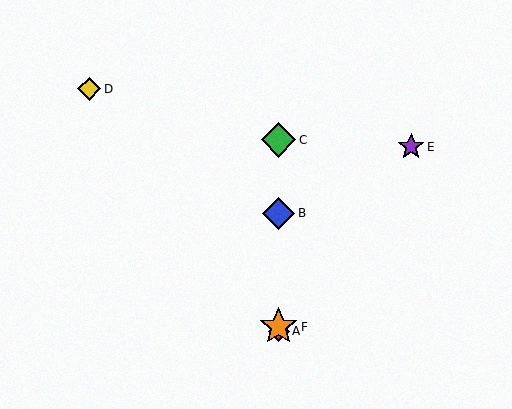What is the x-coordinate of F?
Object F is at x≈279.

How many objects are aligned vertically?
4 objects (A, B, C, F) are aligned vertically.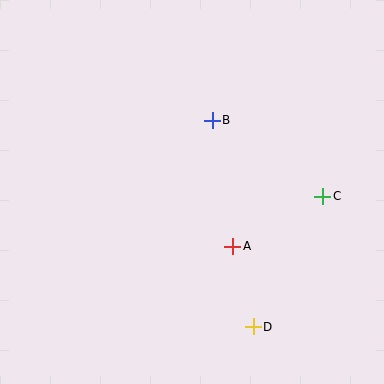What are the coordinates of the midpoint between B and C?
The midpoint between B and C is at (267, 158).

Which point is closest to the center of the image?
Point A at (233, 246) is closest to the center.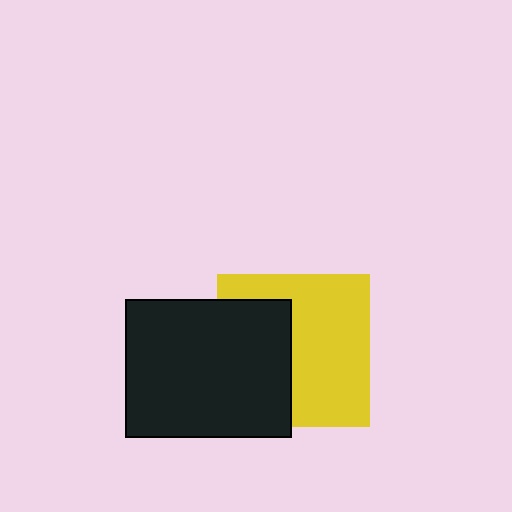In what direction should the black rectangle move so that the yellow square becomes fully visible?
The black rectangle should move left. That is the shortest direction to clear the overlap and leave the yellow square fully visible.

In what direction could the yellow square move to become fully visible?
The yellow square could move right. That would shift it out from behind the black rectangle entirely.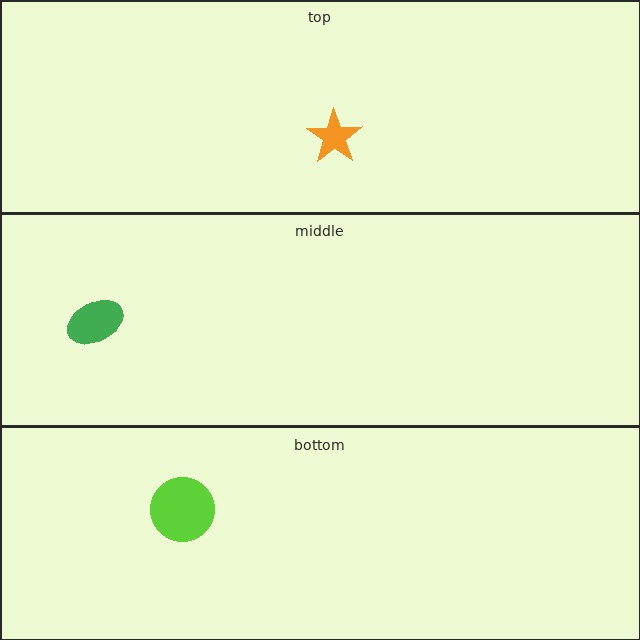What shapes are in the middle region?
The green ellipse.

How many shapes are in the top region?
1.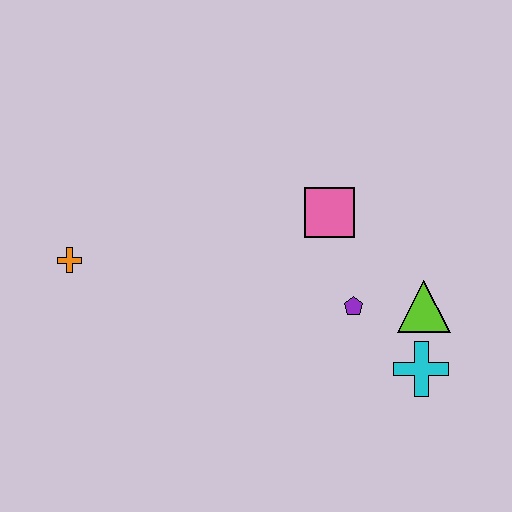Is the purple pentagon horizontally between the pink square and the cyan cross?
Yes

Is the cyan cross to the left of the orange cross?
No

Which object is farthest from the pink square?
The orange cross is farthest from the pink square.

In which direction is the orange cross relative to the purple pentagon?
The orange cross is to the left of the purple pentagon.